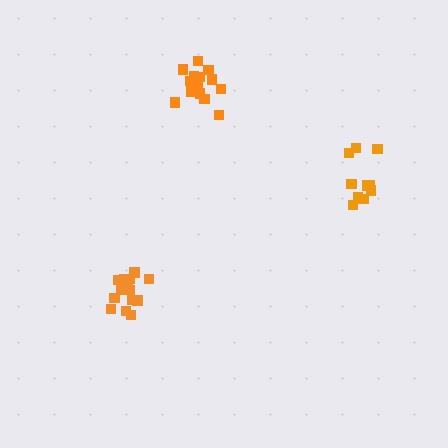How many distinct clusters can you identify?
There are 3 distinct clusters.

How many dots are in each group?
Group 1: 15 dots, Group 2: 10 dots, Group 3: 15 dots (40 total).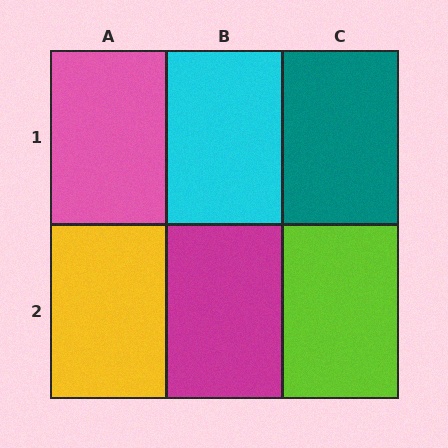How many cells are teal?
1 cell is teal.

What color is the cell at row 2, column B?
Magenta.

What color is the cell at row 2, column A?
Yellow.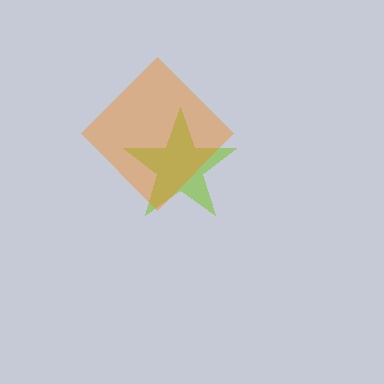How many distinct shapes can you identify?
There are 2 distinct shapes: a lime star, an orange diamond.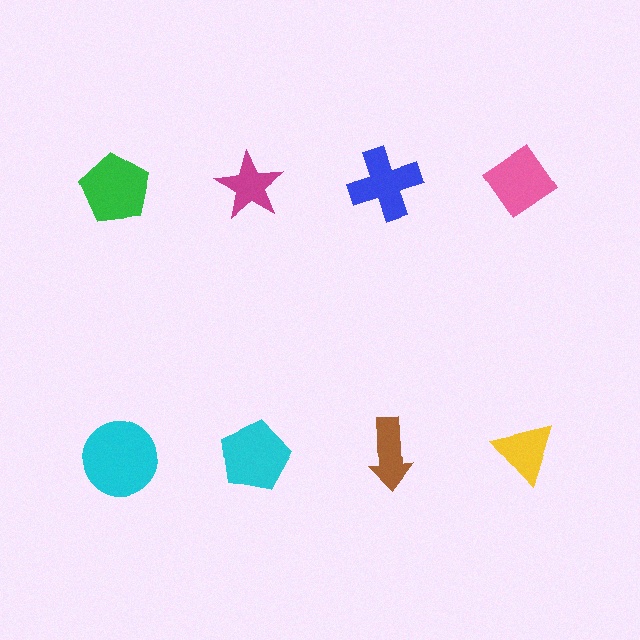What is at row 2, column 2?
A cyan pentagon.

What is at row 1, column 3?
A blue cross.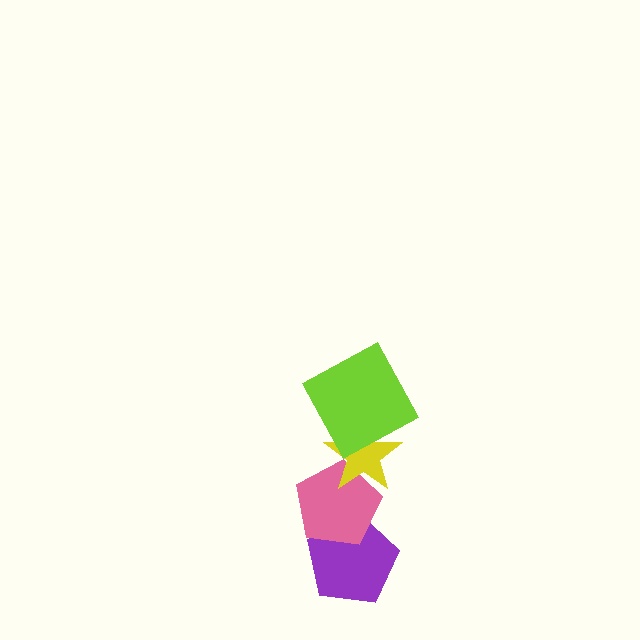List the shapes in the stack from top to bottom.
From top to bottom: the lime square, the yellow star, the pink pentagon, the purple pentagon.